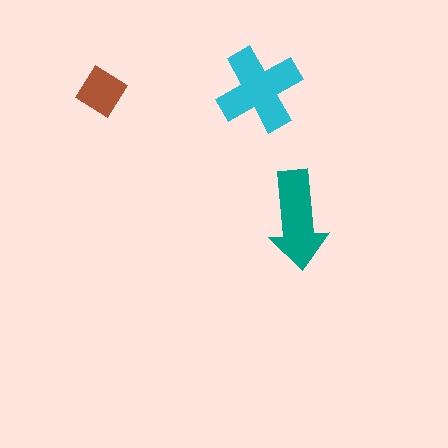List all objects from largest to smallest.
The cyan cross, the teal arrow, the brown diamond.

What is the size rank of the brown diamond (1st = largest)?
3rd.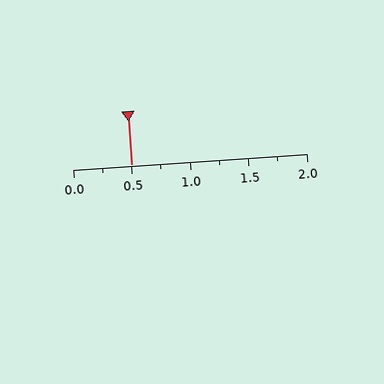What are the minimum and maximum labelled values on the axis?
The axis runs from 0.0 to 2.0.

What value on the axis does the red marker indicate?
The marker indicates approximately 0.5.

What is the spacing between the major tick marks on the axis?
The major ticks are spaced 0.5 apart.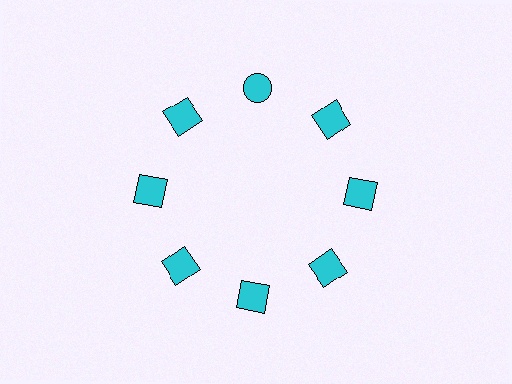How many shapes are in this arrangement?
There are 8 shapes arranged in a ring pattern.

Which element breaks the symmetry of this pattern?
The cyan circle at roughly the 12 o'clock position breaks the symmetry. All other shapes are cyan squares.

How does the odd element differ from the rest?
It has a different shape: circle instead of square.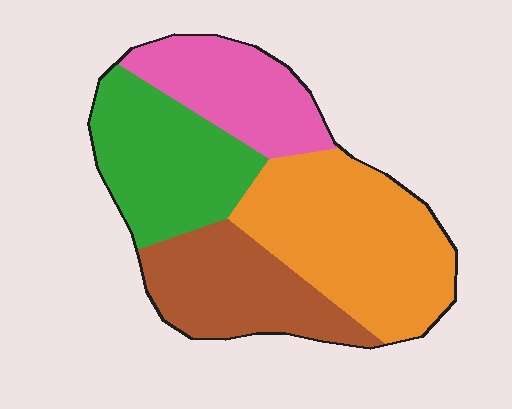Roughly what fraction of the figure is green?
Green covers 25% of the figure.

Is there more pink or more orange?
Orange.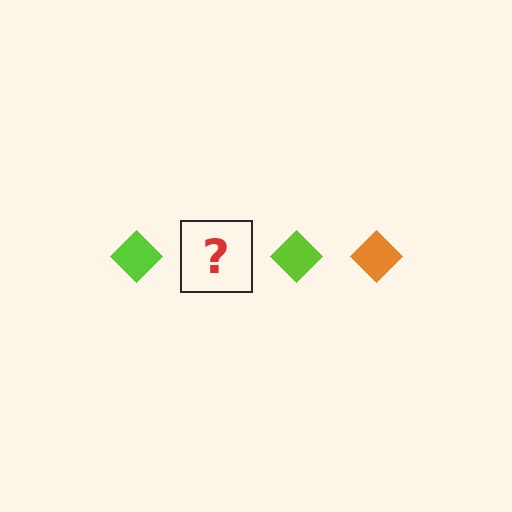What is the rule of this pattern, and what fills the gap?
The rule is that the pattern cycles through lime, orange diamonds. The gap should be filled with an orange diamond.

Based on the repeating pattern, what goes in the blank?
The blank should be an orange diamond.